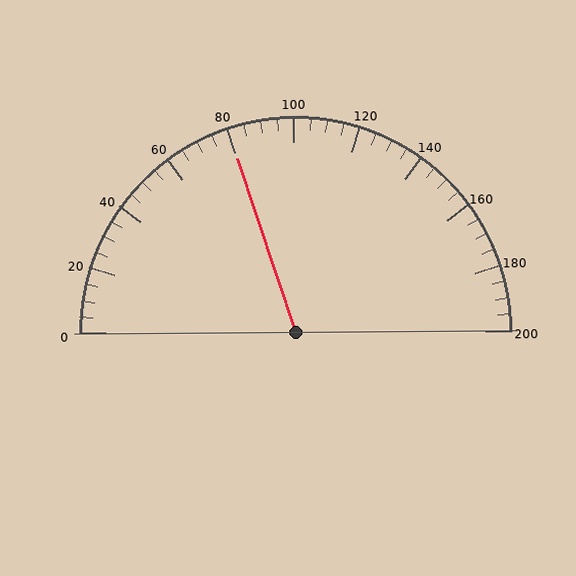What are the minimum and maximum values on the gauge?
The gauge ranges from 0 to 200.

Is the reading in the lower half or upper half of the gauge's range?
The reading is in the lower half of the range (0 to 200).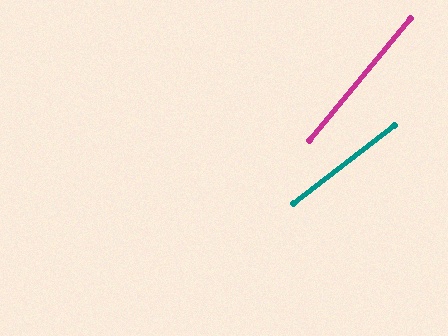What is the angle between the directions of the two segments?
Approximately 13 degrees.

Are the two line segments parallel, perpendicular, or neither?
Neither parallel nor perpendicular — they differ by about 13°.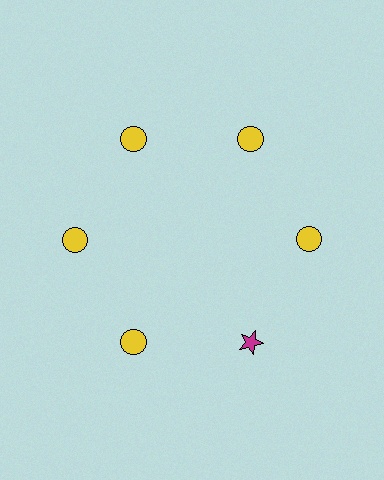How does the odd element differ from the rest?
It differs in both color (magenta instead of yellow) and shape (star instead of circle).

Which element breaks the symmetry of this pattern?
The magenta star at roughly the 5 o'clock position breaks the symmetry. All other shapes are yellow circles.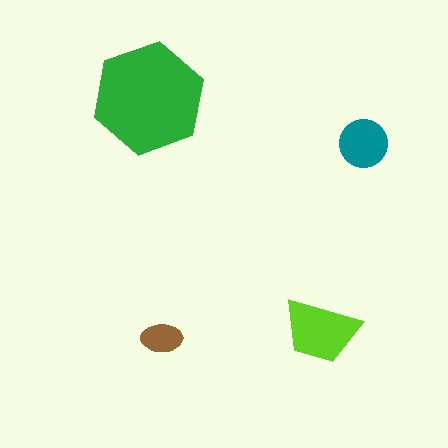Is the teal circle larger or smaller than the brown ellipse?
Larger.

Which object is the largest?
The green hexagon.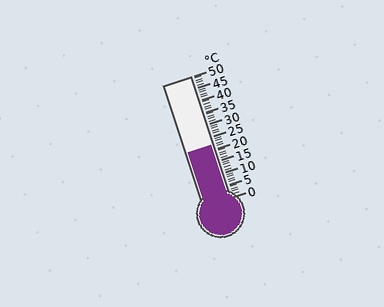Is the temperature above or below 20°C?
The temperature is above 20°C.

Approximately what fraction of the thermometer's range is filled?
The thermometer is filled to approximately 45% of its range.